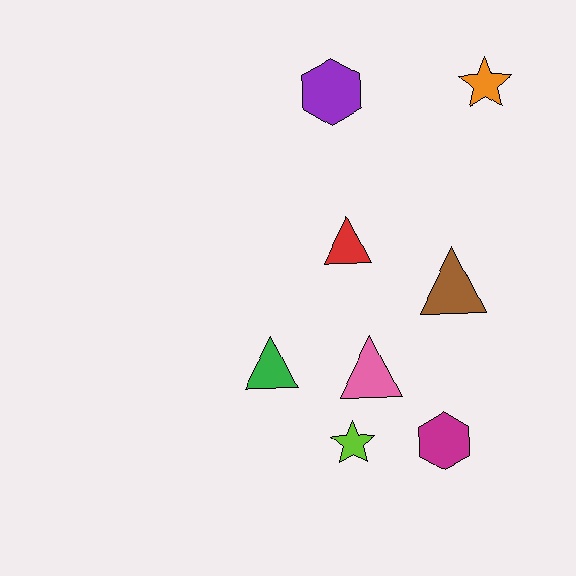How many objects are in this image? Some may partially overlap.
There are 8 objects.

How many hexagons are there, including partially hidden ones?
There are 2 hexagons.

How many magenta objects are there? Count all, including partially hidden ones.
There is 1 magenta object.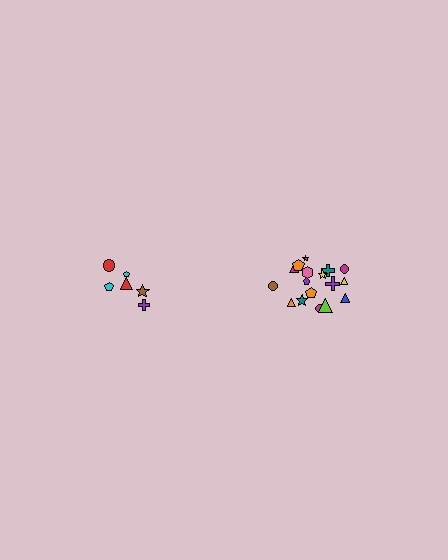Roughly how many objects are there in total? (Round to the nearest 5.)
Roughly 25 objects in total.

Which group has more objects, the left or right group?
The right group.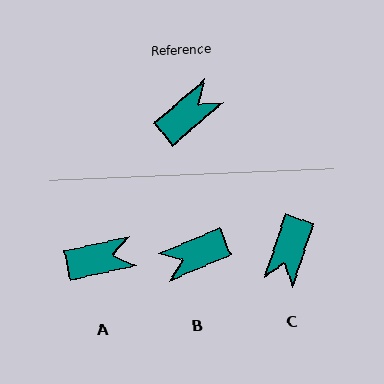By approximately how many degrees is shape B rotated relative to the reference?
Approximately 163 degrees counter-clockwise.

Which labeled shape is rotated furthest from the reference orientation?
B, about 163 degrees away.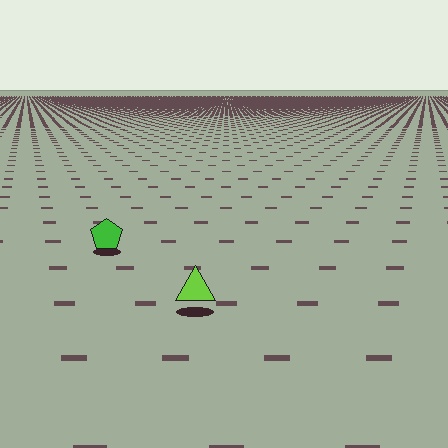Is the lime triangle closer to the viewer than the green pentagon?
Yes. The lime triangle is closer — you can tell from the texture gradient: the ground texture is coarser near it.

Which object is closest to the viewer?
The lime triangle is closest. The texture marks near it are larger and more spread out.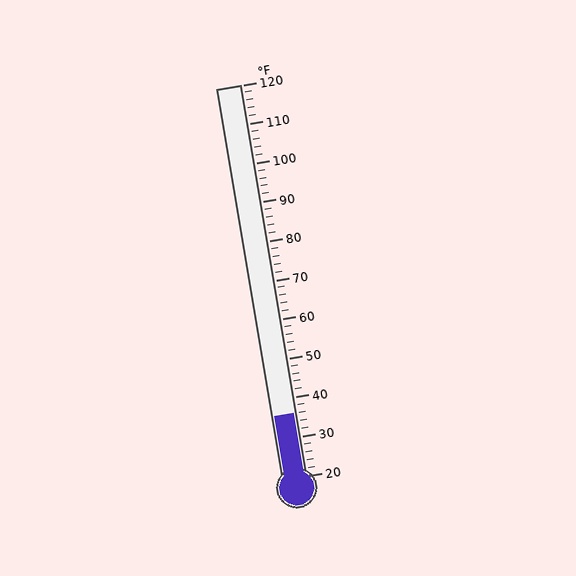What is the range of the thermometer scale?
The thermometer scale ranges from 20°F to 120°F.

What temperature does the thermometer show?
The thermometer shows approximately 36°F.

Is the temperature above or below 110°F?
The temperature is below 110°F.